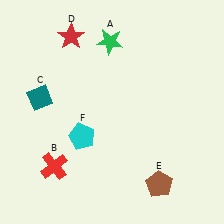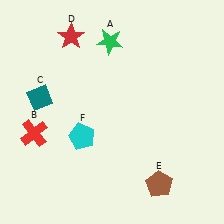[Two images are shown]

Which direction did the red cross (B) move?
The red cross (B) moved up.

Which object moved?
The red cross (B) moved up.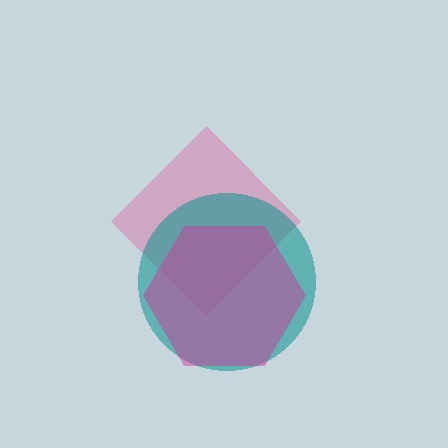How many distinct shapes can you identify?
There are 3 distinct shapes: a pink diamond, a teal circle, a magenta hexagon.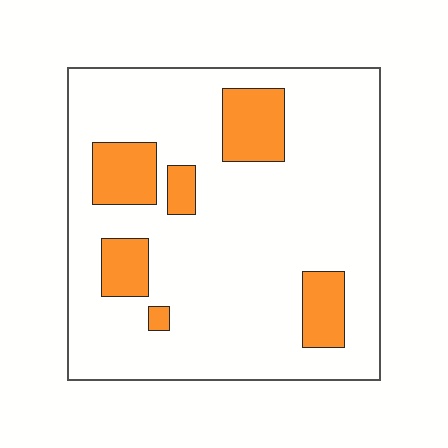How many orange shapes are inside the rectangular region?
6.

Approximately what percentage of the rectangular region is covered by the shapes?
Approximately 15%.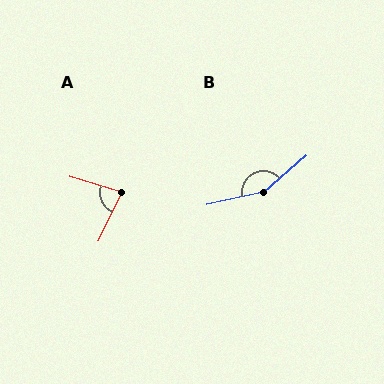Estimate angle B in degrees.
Approximately 152 degrees.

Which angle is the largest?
B, at approximately 152 degrees.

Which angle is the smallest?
A, at approximately 80 degrees.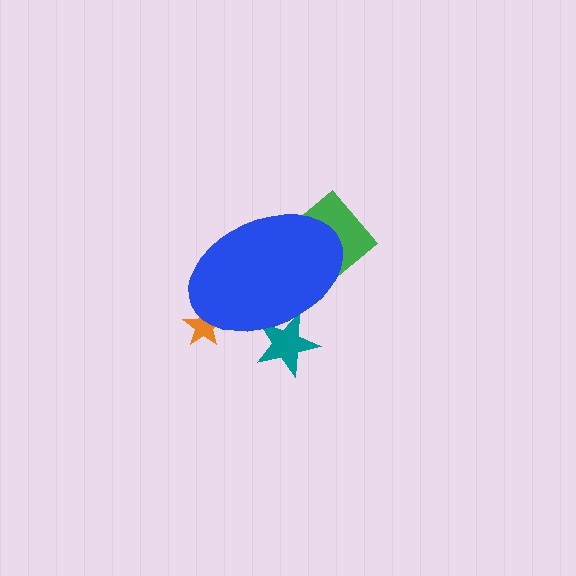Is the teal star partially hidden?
Yes, the teal star is partially hidden behind the blue ellipse.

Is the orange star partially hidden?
Yes, the orange star is partially hidden behind the blue ellipse.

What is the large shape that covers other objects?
A blue ellipse.